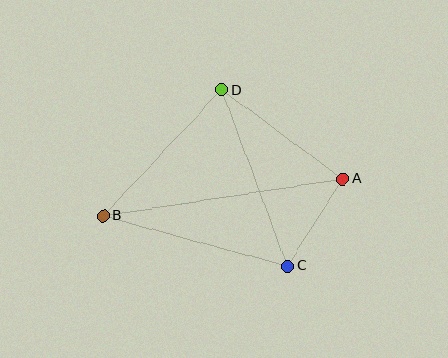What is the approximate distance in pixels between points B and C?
The distance between B and C is approximately 191 pixels.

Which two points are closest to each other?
Points A and C are closest to each other.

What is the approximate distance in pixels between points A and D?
The distance between A and D is approximately 150 pixels.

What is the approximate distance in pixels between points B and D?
The distance between B and D is approximately 173 pixels.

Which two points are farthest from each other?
Points A and B are farthest from each other.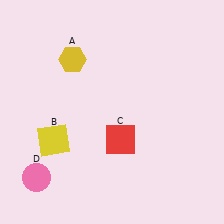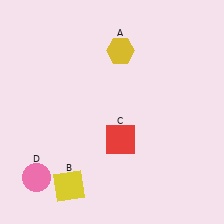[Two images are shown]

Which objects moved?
The objects that moved are: the yellow hexagon (A), the yellow square (B).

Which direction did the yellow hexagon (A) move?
The yellow hexagon (A) moved right.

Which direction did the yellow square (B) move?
The yellow square (B) moved down.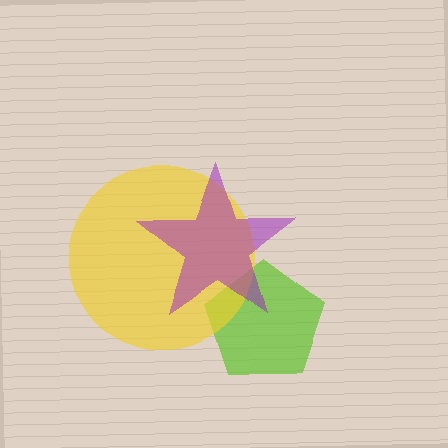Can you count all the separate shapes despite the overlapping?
Yes, there are 3 separate shapes.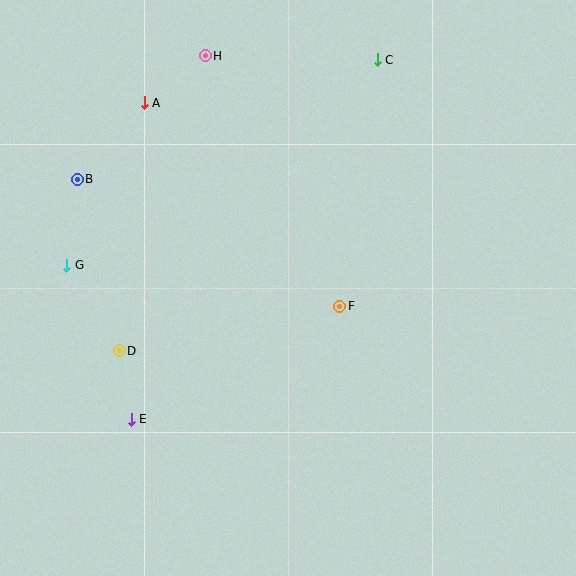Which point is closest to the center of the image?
Point F at (340, 306) is closest to the center.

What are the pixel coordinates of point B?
Point B is at (77, 179).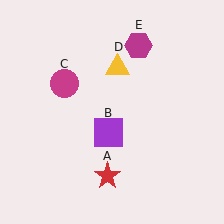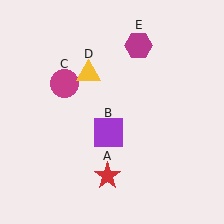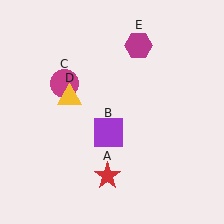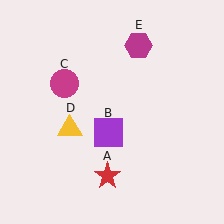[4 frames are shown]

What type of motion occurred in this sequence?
The yellow triangle (object D) rotated counterclockwise around the center of the scene.